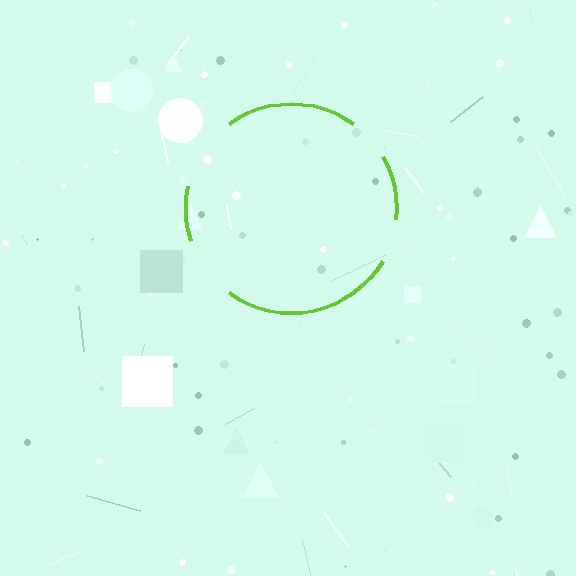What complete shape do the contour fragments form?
The contour fragments form a circle.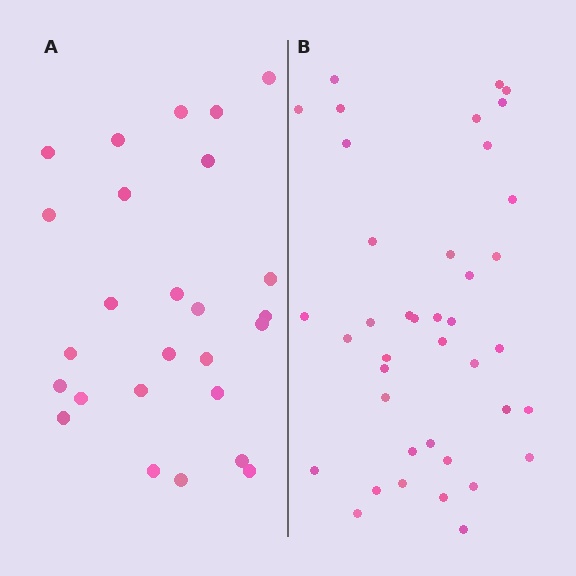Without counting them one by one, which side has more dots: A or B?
Region B (the right region) has more dots.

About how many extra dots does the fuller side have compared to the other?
Region B has approximately 15 more dots than region A.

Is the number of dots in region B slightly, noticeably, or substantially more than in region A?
Region B has substantially more. The ratio is roughly 1.5 to 1.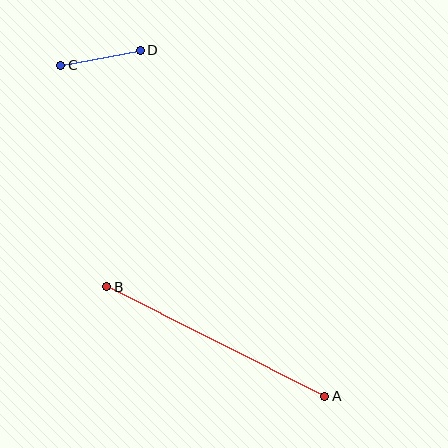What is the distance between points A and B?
The distance is approximately 244 pixels.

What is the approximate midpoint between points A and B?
The midpoint is at approximately (216, 342) pixels.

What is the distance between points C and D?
The distance is approximately 81 pixels.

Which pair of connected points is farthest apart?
Points A and B are farthest apart.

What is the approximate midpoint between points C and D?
The midpoint is at approximately (100, 58) pixels.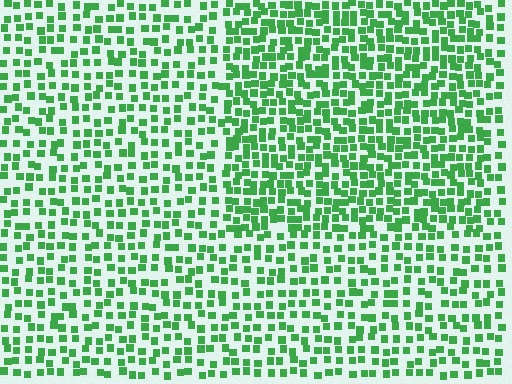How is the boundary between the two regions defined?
The boundary is defined by a change in element density (approximately 1.7x ratio). All elements are the same color, size, and shape.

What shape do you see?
I see a rectangle.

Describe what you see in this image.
The image contains small green elements arranged at two different densities. A rectangle-shaped region is visible where the elements are more densely packed than the surrounding area.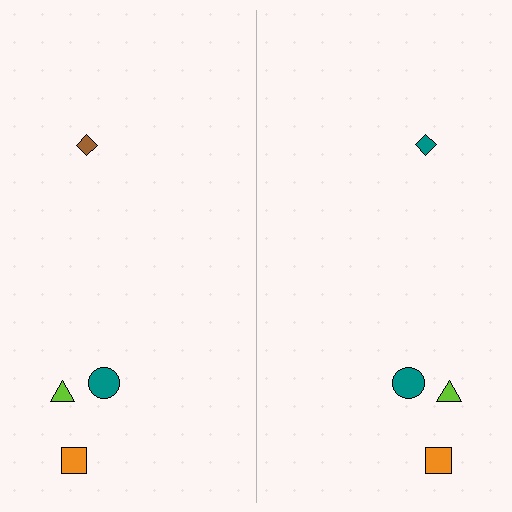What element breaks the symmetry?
The teal diamond on the right side breaks the symmetry — its mirror counterpart is brown.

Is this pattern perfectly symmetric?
No, the pattern is not perfectly symmetric. The teal diamond on the right side breaks the symmetry — its mirror counterpart is brown.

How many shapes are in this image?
There are 8 shapes in this image.